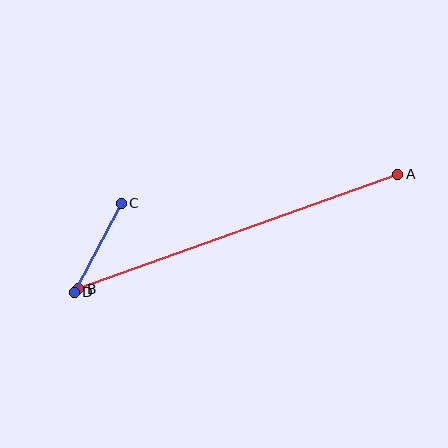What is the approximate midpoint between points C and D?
The midpoint is at approximately (98, 248) pixels.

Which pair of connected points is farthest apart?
Points A and B are farthest apart.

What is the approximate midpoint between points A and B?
The midpoint is at approximately (238, 231) pixels.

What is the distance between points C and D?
The distance is approximately 101 pixels.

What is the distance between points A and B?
The distance is approximately 339 pixels.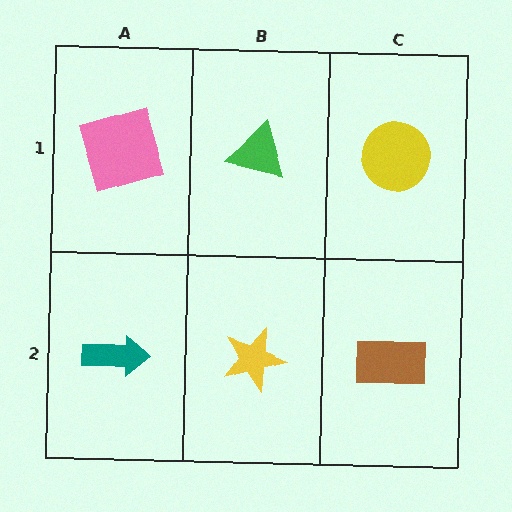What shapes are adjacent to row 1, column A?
A teal arrow (row 2, column A), a green triangle (row 1, column B).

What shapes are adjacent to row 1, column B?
A yellow star (row 2, column B), a pink square (row 1, column A), a yellow circle (row 1, column C).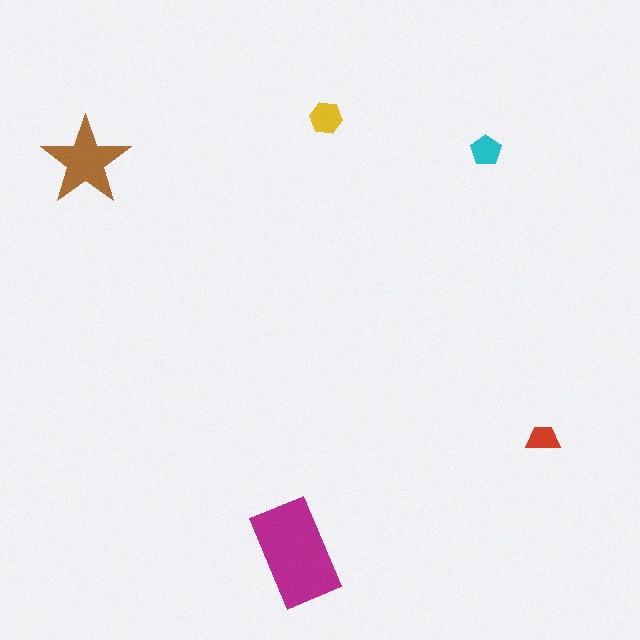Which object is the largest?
The magenta rectangle.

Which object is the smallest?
The red trapezoid.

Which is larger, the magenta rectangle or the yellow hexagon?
The magenta rectangle.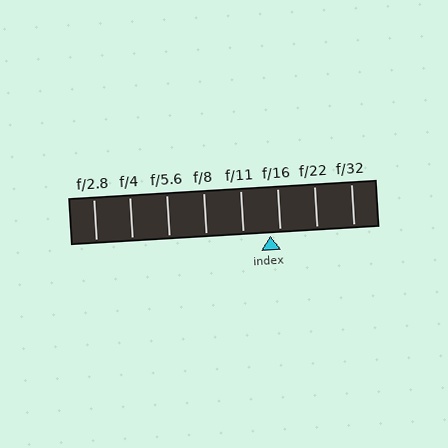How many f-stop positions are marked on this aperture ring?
There are 8 f-stop positions marked.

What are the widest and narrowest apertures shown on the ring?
The widest aperture shown is f/2.8 and the narrowest is f/32.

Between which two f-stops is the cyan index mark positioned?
The index mark is between f/11 and f/16.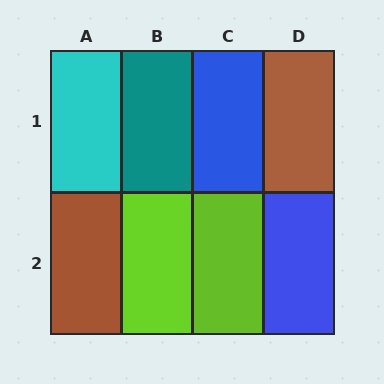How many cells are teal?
1 cell is teal.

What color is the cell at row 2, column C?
Lime.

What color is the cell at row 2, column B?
Lime.